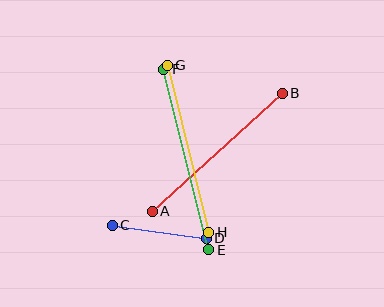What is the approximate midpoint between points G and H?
The midpoint is at approximately (188, 149) pixels.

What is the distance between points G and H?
The distance is approximately 172 pixels.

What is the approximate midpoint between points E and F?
The midpoint is at approximately (186, 160) pixels.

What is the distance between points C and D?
The distance is approximately 95 pixels.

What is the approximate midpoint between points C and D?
The midpoint is at approximately (159, 232) pixels.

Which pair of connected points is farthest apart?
Points E and F are farthest apart.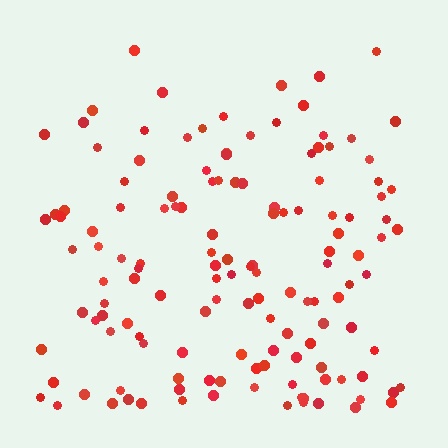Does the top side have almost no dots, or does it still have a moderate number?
Still a moderate number, just noticeably fewer than the bottom.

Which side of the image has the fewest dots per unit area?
The top.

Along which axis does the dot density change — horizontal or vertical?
Vertical.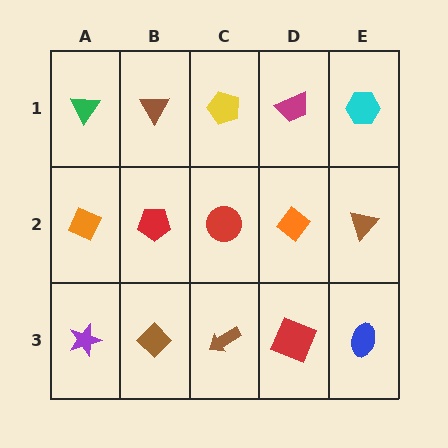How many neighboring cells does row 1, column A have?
2.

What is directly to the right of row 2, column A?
A red pentagon.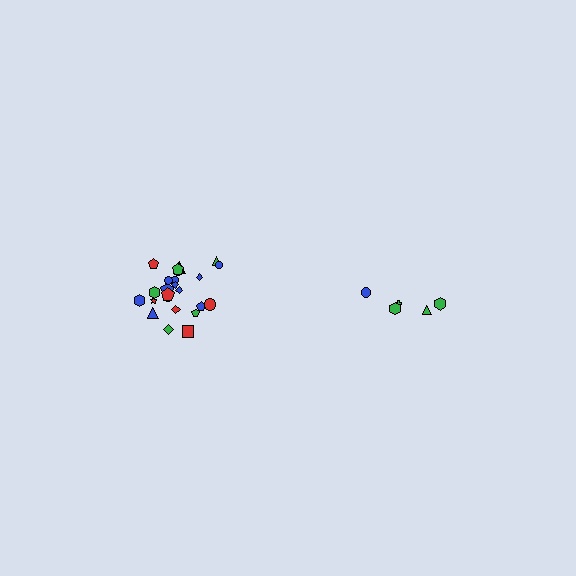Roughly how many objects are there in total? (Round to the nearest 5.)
Roughly 30 objects in total.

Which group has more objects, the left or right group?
The left group.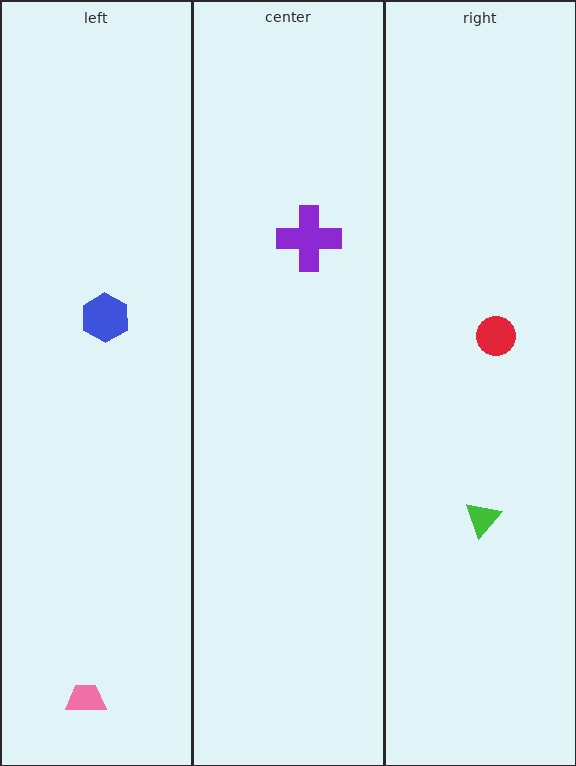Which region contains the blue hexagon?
The left region.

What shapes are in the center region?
The purple cross.